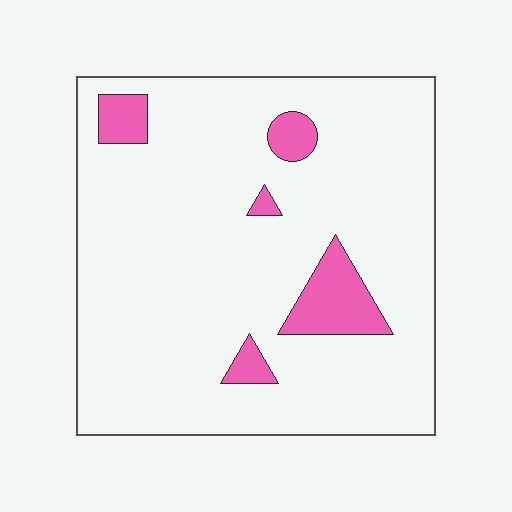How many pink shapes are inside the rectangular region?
5.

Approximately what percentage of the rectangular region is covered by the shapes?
Approximately 10%.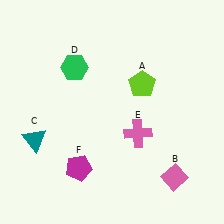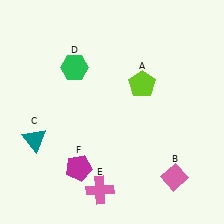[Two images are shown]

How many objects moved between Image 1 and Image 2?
1 object moved between the two images.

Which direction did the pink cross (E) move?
The pink cross (E) moved down.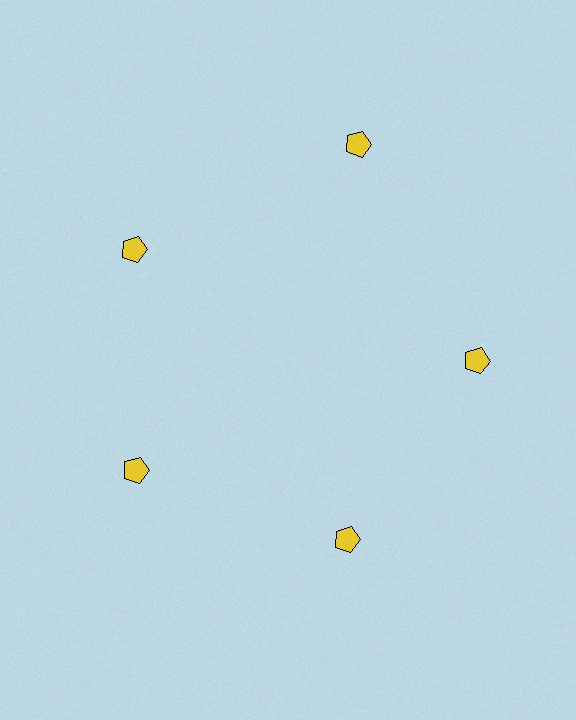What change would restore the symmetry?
The symmetry would be restored by moving it inward, back onto the ring so that all 5 pentagons sit at equal angles and equal distance from the center.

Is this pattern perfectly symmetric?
No. The 5 yellow pentagons are arranged in a ring, but one element near the 1 o'clock position is pushed outward from the center, breaking the 5-fold rotational symmetry.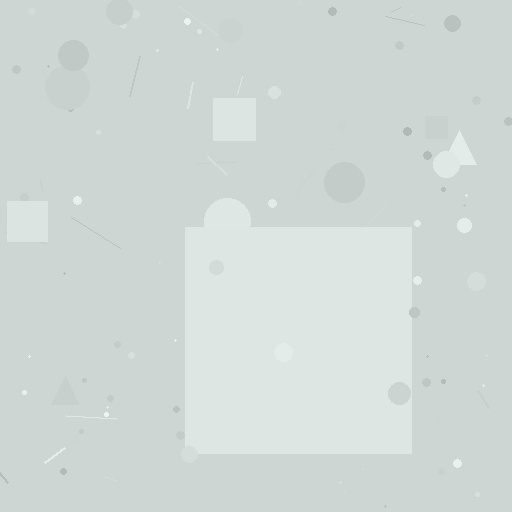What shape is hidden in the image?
A square is hidden in the image.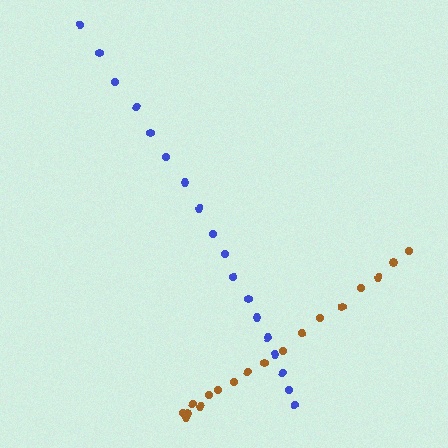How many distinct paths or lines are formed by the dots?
There are 2 distinct paths.